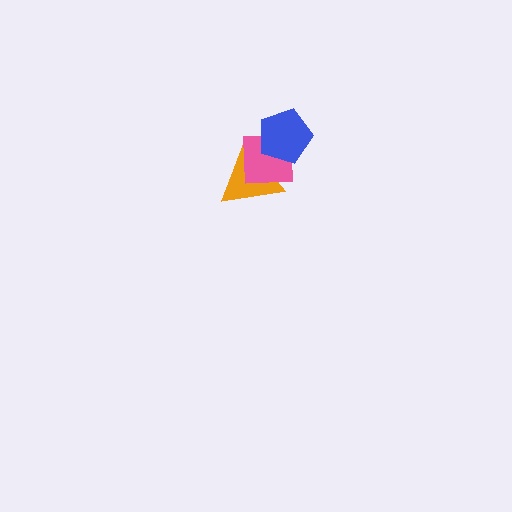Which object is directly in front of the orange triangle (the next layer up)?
The pink square is directly in front of the orange triangle.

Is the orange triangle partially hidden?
Yes, it is partially covered by another shape.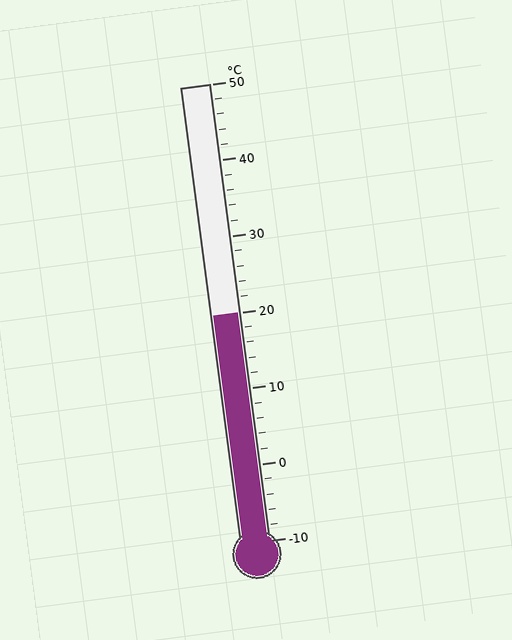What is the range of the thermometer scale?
The thermometer scale ranges from -10°C to 50°C.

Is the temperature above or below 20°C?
The temperature is at 20°C.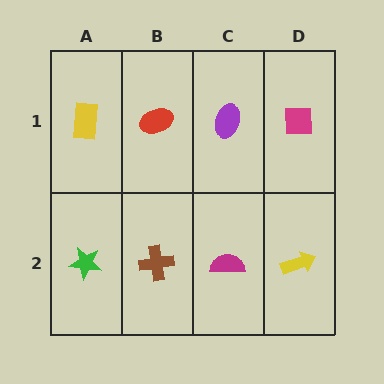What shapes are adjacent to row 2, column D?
A magenta square (row 1, column D), a magenta semicircle (row 2, column C).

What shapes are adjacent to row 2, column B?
A red ellipse (row 1, column B), a green star (row 2, column A), a magenta semicircle (row 2, column C).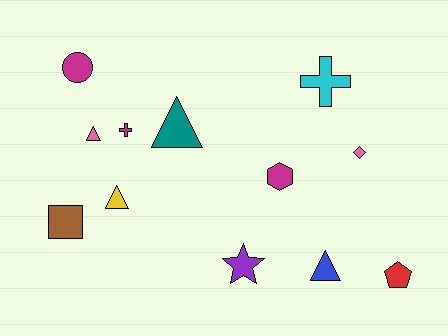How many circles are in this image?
There is 1 circle.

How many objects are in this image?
There are 12 objects.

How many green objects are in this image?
There are no green objects.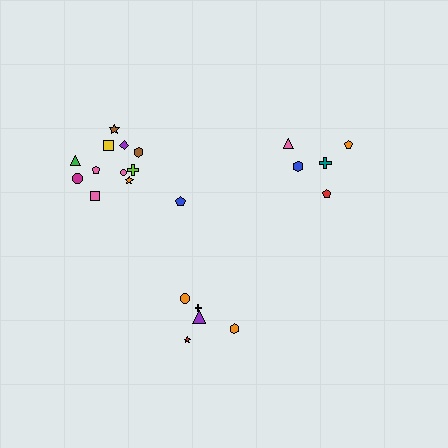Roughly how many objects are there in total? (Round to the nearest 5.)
Roughly 20 objects in total.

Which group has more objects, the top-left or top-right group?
The top-left group.